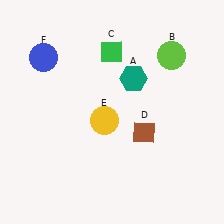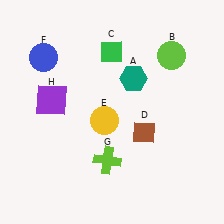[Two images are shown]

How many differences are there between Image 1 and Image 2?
There are 2 differences between the two images.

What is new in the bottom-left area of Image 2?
A lime cross (G) was added in the bottom-left area of Image 2.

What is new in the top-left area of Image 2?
A purple square (H) was added in the top-left area of Image 2.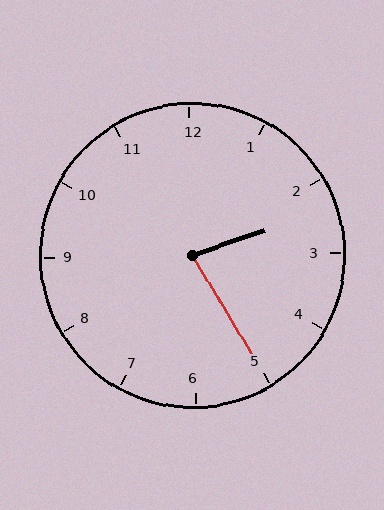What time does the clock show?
2:25.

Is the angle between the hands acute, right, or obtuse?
It is acute.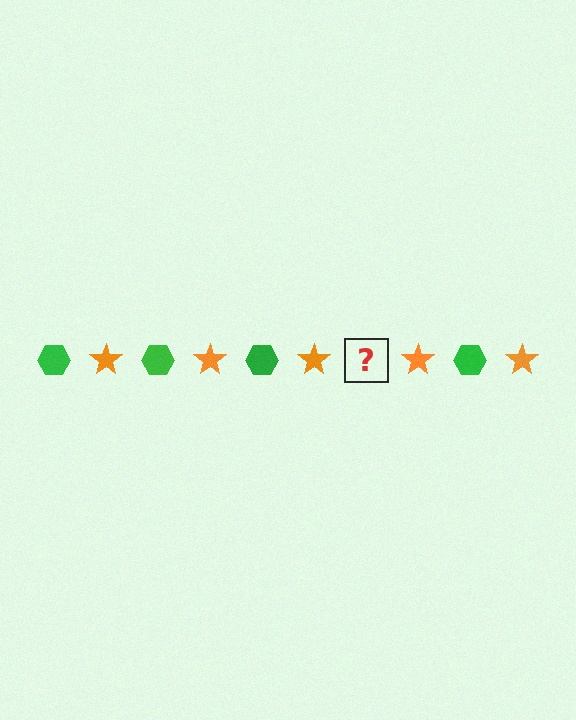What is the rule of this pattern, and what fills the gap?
The rule is that the pattern alternates between green hexagon and orange star. The gap should be filled with a green hexagon.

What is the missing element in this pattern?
The missing element is a green hexagon.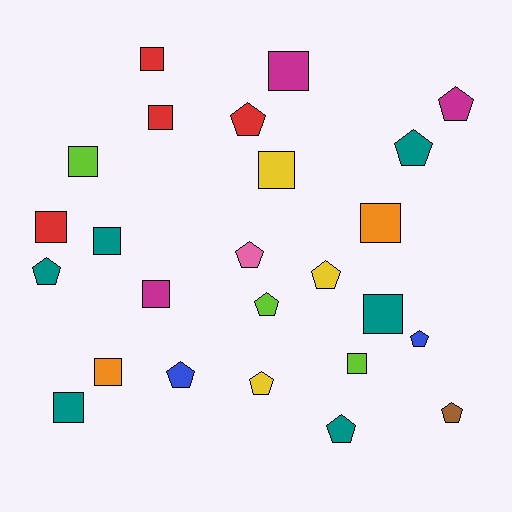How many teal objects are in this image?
There are 6 teal objects.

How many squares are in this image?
There are 13 squares.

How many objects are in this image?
There are 25 objects.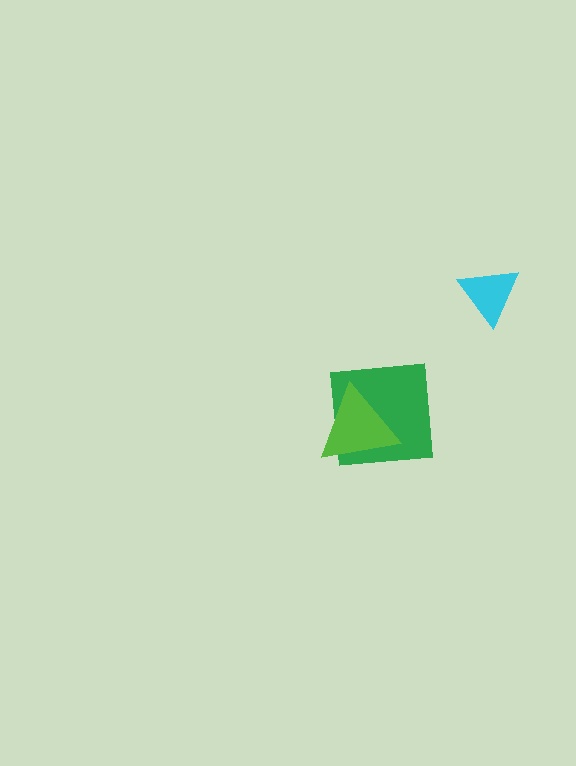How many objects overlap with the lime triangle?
1 object overlaps with the lime triangle.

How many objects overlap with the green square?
1 object overlaps with the green square.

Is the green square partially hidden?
Yes, it is partially covered by another shape.